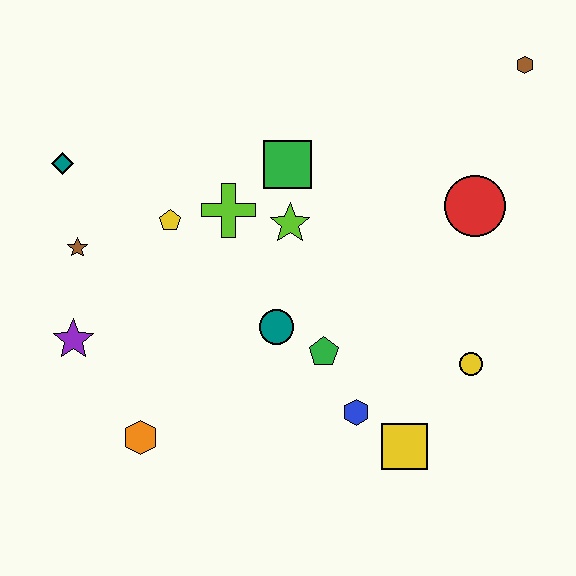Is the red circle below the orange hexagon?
No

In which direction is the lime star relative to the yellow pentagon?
The lime star is to the right of the yellow pentagon.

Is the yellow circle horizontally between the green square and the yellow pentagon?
No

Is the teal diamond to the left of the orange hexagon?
Yes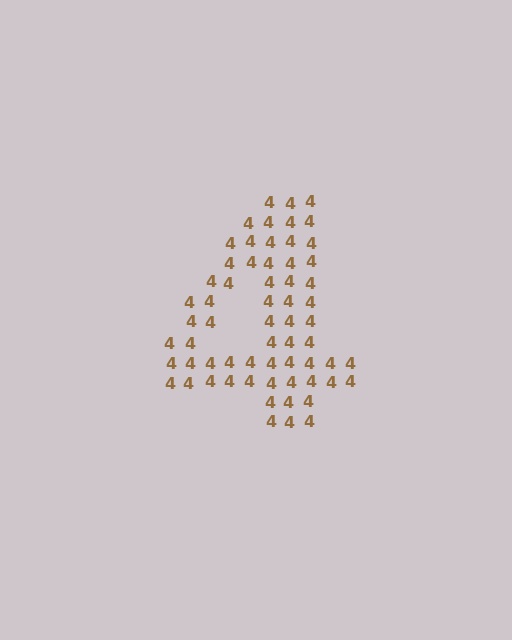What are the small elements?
The small elements are digit 4's.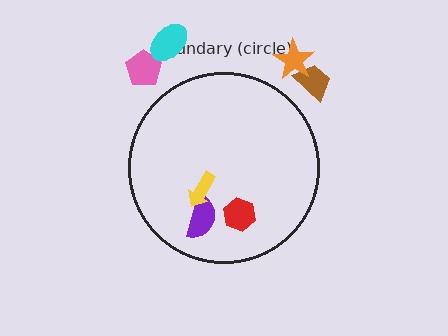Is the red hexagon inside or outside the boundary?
Inside.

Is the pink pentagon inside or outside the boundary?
Outside.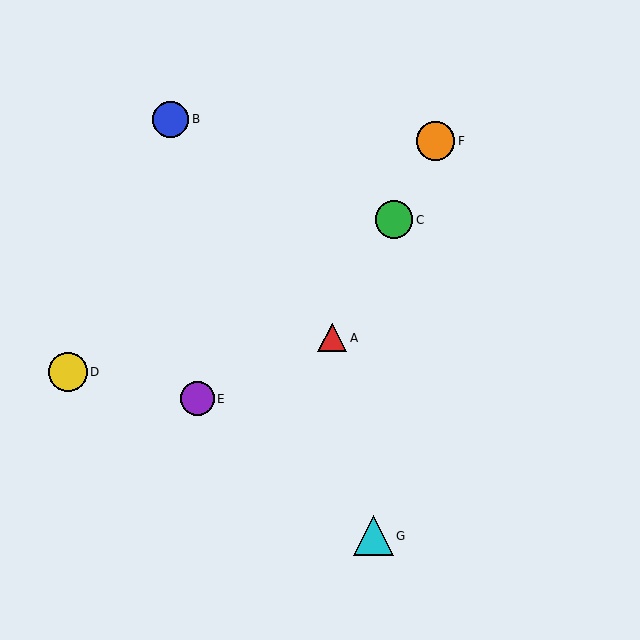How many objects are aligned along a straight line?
3 objects (A, C, F) are aligned along a straight line.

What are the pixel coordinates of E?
Object E is at (197, 399).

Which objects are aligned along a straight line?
Objects A, C, F are aligned along a straight line.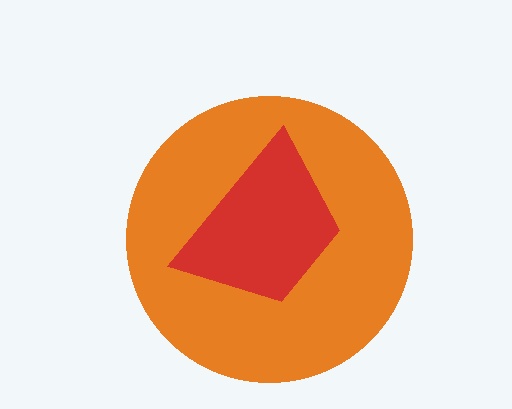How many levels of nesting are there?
2.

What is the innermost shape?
The red trapezoid.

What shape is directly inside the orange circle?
The red trapezoid.